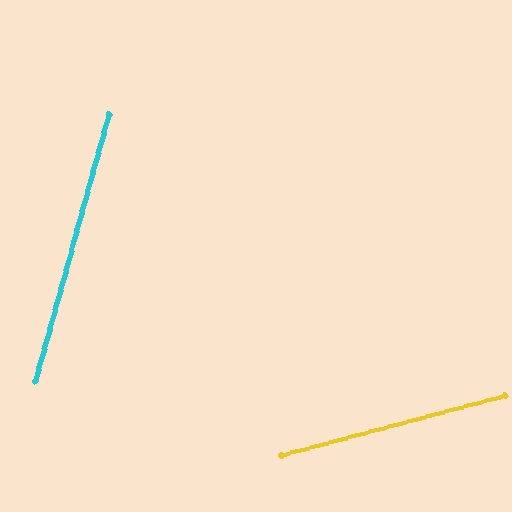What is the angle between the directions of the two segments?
Approximately 60 degrees.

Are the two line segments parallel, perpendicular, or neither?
Neither parallel nor perpendicular — they differ by about 60°.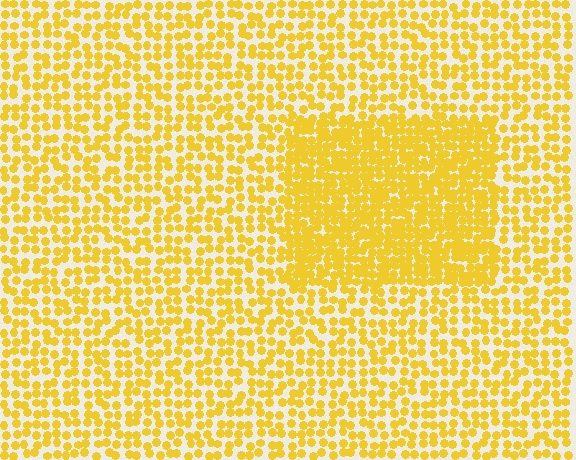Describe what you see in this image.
The image contains small yellow elements arranged at two different densities. A rectangle-shaped region is visible where the elements are more densely packed than the surrounding area.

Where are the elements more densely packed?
The elements are more densely packed inside the rectangle boundary.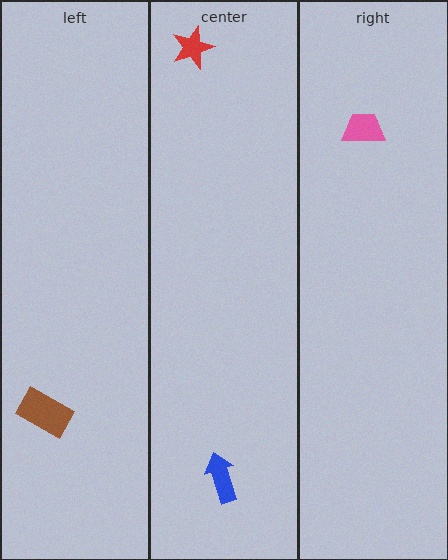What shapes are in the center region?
The red star, the blue arrow.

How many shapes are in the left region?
1.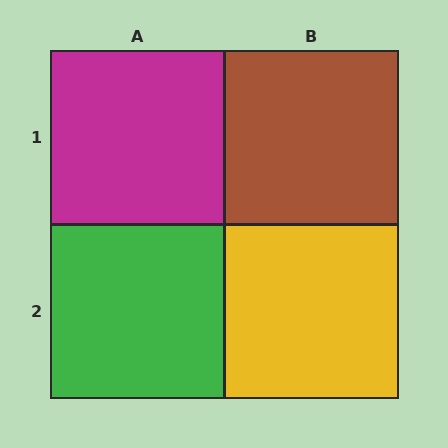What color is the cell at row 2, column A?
Green.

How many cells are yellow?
1 cell is yellow.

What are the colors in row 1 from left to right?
Magenta, brown.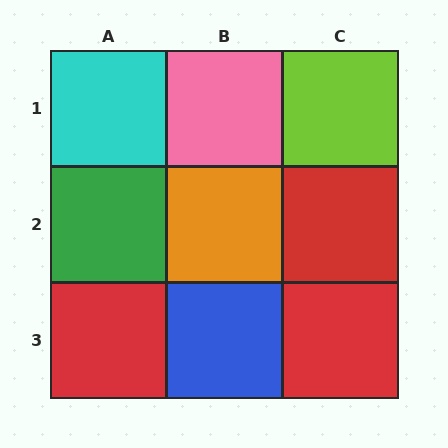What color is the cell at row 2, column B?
Orange.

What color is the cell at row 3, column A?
Red.